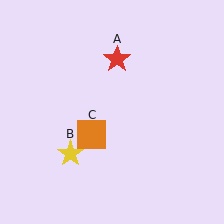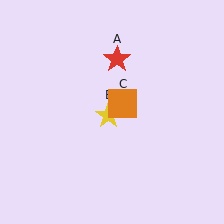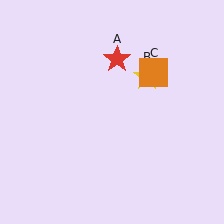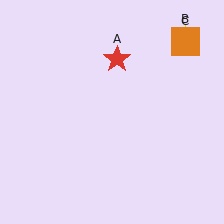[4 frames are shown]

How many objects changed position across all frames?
2 objects changed position: yellow star (object B), orange square (object C).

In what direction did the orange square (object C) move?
The orange square (object C) moved up and to the right.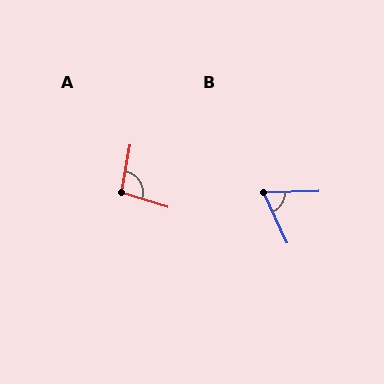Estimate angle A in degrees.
Approximately 97 degrees.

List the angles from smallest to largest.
B (67°), A (97°).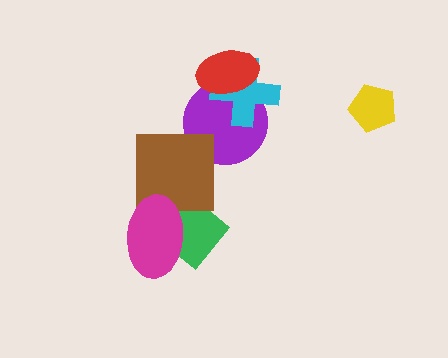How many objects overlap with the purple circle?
3 objects overlap with the purple circle.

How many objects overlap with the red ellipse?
2 objects overlap with the red ellipse.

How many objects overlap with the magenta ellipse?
2 objects overlap with the magenta ellipse.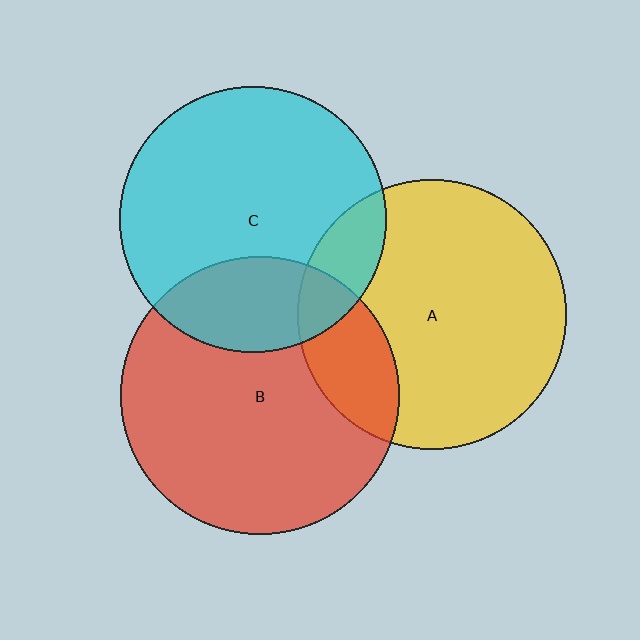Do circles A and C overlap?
Yes.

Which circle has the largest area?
Circle B (red).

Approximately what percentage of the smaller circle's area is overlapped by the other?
Approximately 15%.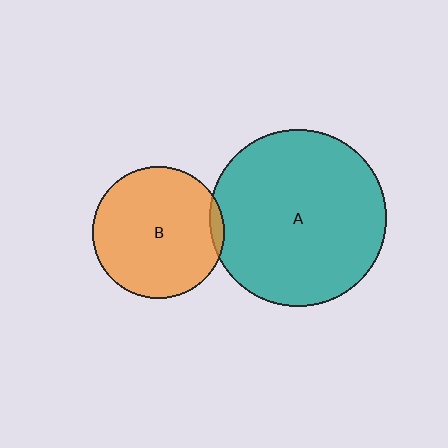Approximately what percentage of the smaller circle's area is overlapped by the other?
Approximately 5%.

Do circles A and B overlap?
Yes.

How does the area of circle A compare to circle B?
Approximately 1.8 times.